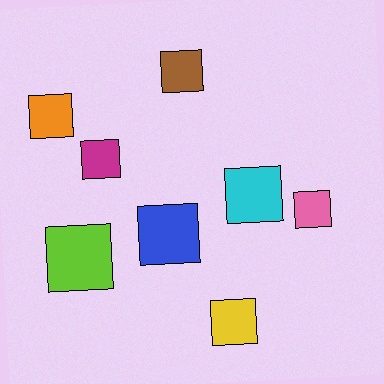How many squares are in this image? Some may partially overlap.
There are 8 squares.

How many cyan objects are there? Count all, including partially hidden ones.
There is 1 cyan object.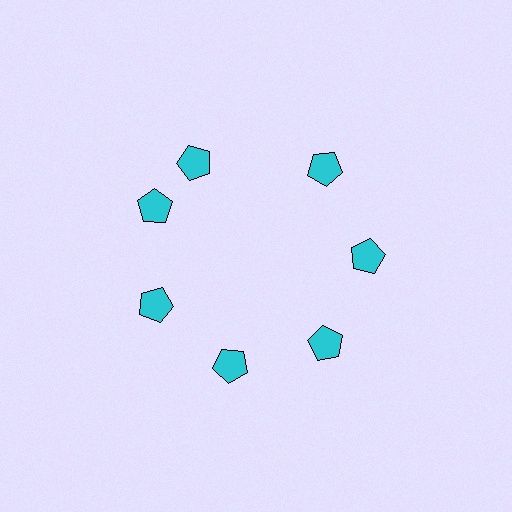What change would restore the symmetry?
The symmetry would be restored by rotating it back into even spacing with its neighbors so that all 7 pentagons sit at equal angles and equal distance from the center.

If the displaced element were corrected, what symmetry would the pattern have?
It would have 7-fold rotational symmetry — the pattern would map onto itself every 51 degrees.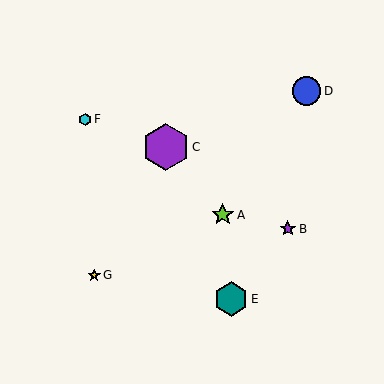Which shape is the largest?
The purple hexagon (labeled C) is the largest.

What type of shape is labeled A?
Shape A is a lime star.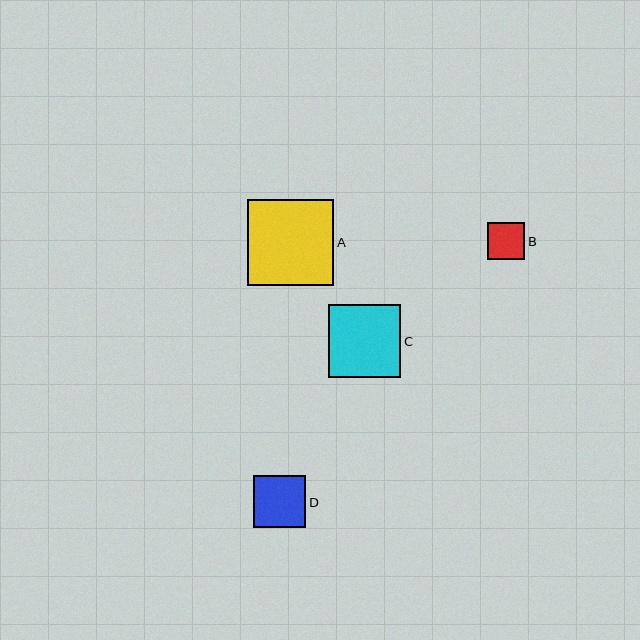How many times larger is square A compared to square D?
Square A is approximately 1.6 times the size of square D.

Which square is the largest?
Square A is the largest with a size of approximately 86 pixels.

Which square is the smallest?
Square B is the smallest with a size of approximately 37 pixels.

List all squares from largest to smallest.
From largest to smallest: A, C, D, B.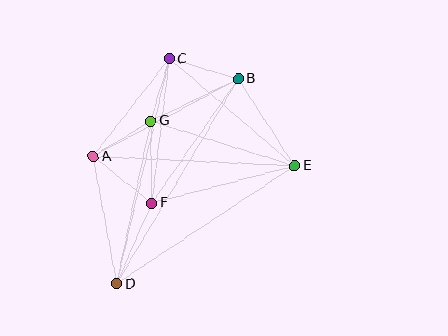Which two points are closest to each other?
Points C and G are closest to each other.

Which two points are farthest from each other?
Points B and D are farthest from each other.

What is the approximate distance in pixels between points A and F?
The distance between A and F is approximately 75 pixels.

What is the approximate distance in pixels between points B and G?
The distance between B and G is approximately 97 pixels.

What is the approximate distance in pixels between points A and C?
The distance between A and C is approximately 124 pixels.